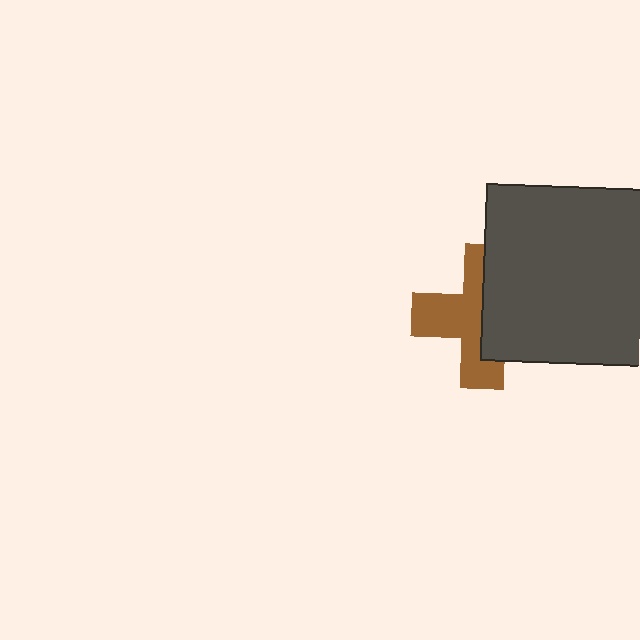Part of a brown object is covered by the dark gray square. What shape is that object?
It is a cross.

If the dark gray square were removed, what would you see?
You would see the complete brown cross.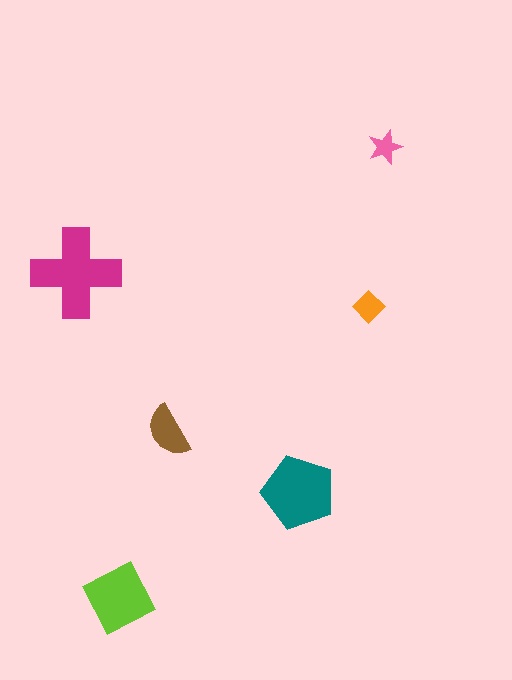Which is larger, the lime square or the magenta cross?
The magenta cross.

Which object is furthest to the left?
The magenta cross is leftmost.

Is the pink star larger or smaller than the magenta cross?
Smaller.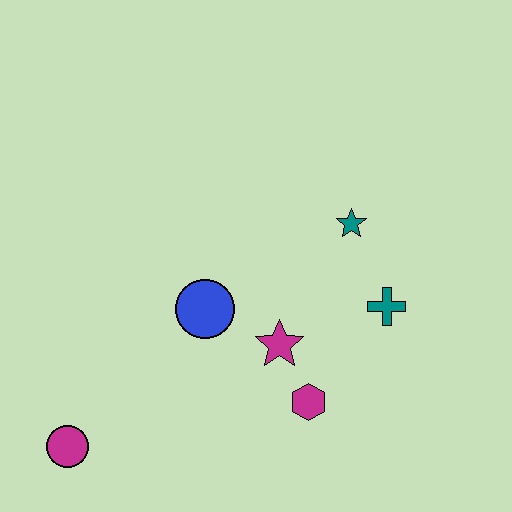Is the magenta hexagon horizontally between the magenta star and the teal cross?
Yes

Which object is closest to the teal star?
The teal cross is closest to the teal star.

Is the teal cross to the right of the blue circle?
Yes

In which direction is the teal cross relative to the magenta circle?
The teal cross is to the right of the magenta circle.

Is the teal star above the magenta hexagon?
Yes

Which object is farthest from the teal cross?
The magenta circle is farthest from the teal cross.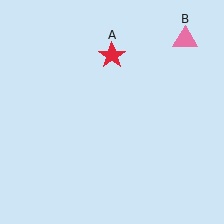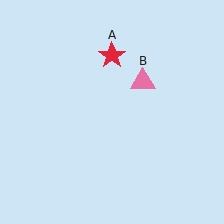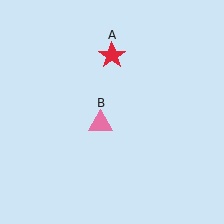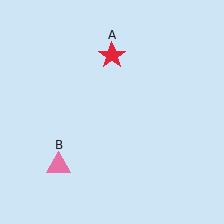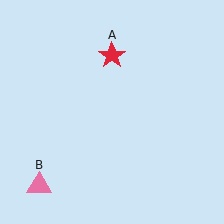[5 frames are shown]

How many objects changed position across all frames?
1 object changed position: pink triangle (object B).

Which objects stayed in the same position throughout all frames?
Red star (object A) remained stationary.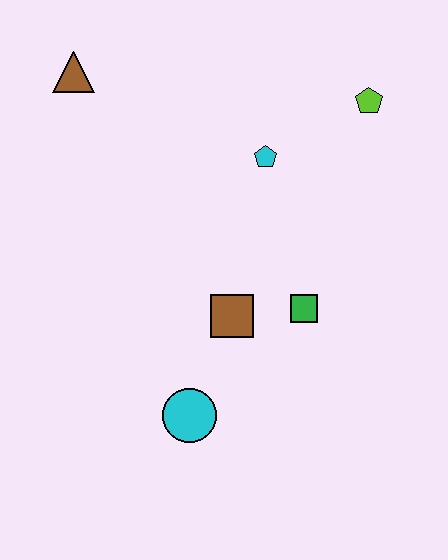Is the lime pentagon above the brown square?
Yes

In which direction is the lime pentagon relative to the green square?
The lime pentagon is above the green square.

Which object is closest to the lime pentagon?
The cyan pentagon is closest to the lime pentagon.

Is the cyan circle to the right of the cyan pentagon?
No